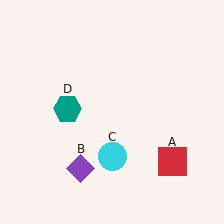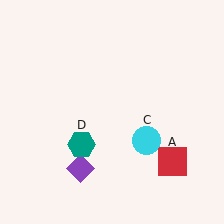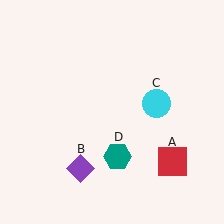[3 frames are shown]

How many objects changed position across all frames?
2 objects changed position: cyan circle (object C), teal hexagon (object D).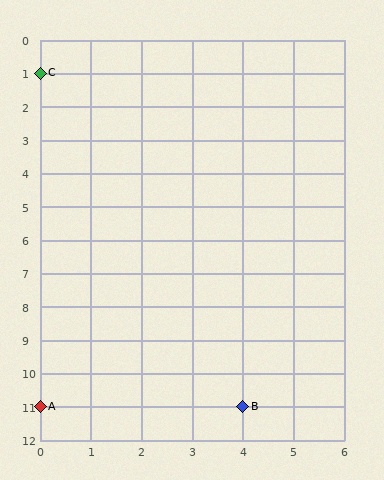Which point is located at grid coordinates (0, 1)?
Point C is at (0, 1).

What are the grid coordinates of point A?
Point A is at grid coordinates (0, 11).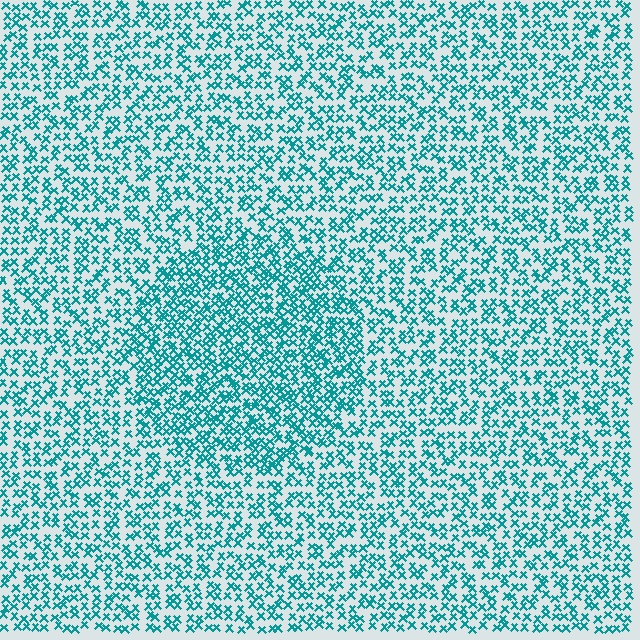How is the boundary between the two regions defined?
The boundary is defined by a change in element density (approximately 1.6x ratio). All elements are the same color, size, and shape.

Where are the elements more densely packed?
The elements are more densely packed inside the circle boundary.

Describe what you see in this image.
The image contains small teal elements arranged at two different densities. A circle-shaped region is visible where the elements are more densely packed than the surrounding area.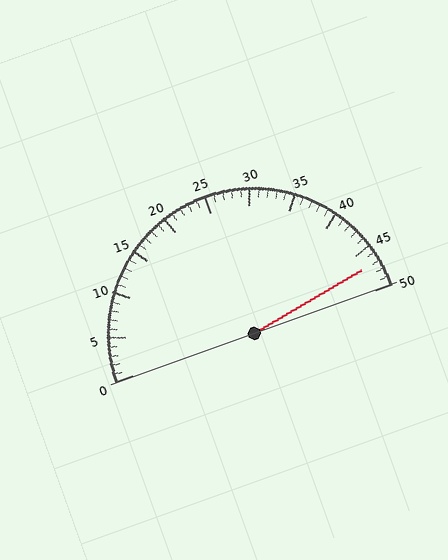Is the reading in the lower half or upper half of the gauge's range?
The reading is in the upper half of the range (0 to 50).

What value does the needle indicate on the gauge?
The needle indicates approximately 47.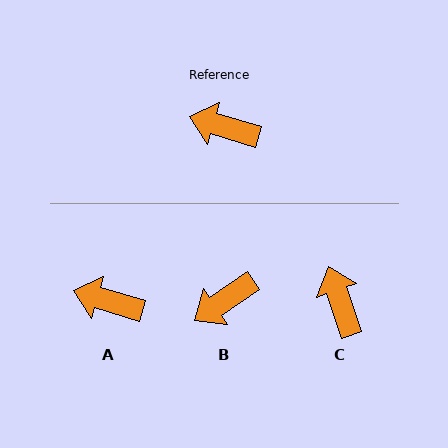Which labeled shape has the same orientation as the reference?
A.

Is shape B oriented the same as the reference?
No, it is off by about 50 degrees.